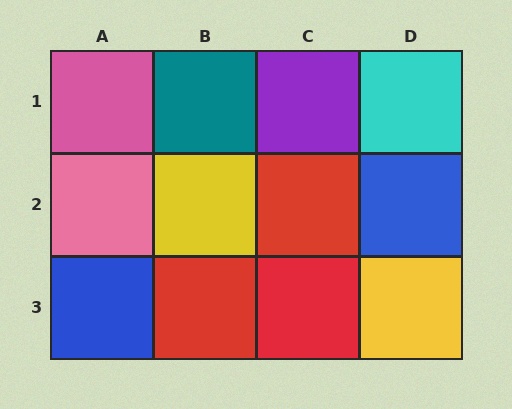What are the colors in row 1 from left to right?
Pink, teal, purple, cyan.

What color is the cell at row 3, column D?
Yellow.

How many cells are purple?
1 cell is purple.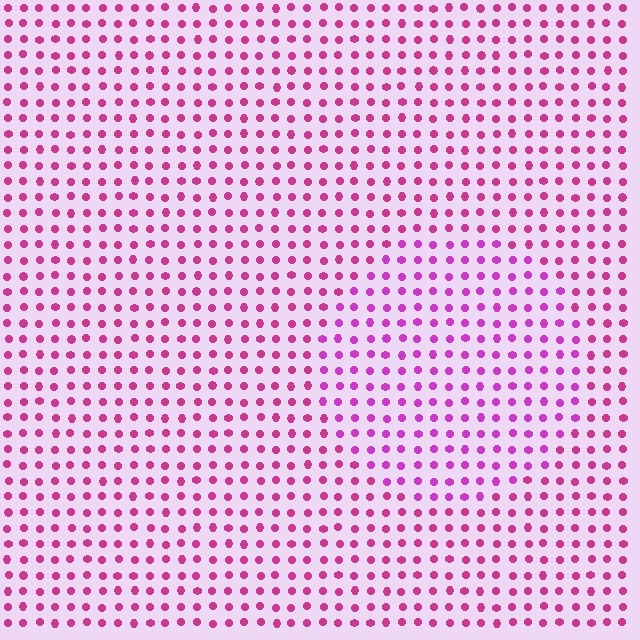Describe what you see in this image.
The image is filled with small magenta elements in a uniform arrangement. A circle-shaped region is visible where the elements are tinted to a slightly different hue, forming a subtle color boundary.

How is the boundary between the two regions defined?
The boundary is defined purely by a slight shift in hue (about 22 degrees). Spacing, size, and orientation are identical on both sides.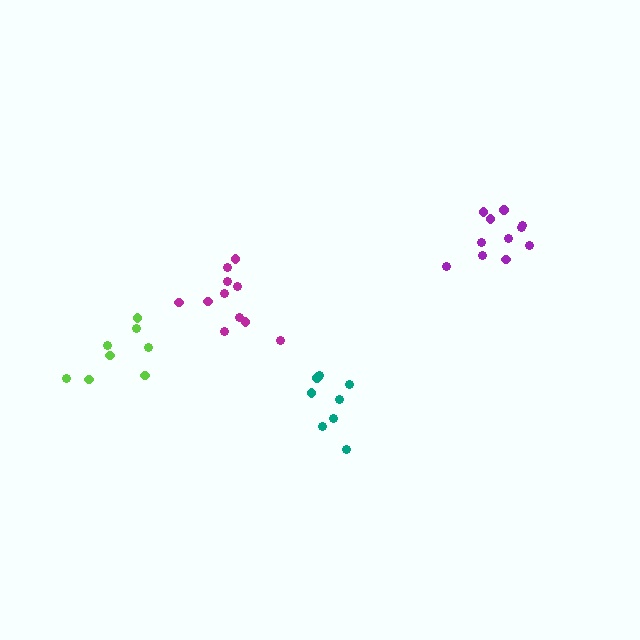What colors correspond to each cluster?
The clusters are colored: magenta, teal, purple, lime.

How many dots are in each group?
Group 1: 11 dots, Group 2: 8 dots, Group 3: 11 dots, Group 4: 8 dots (38 total).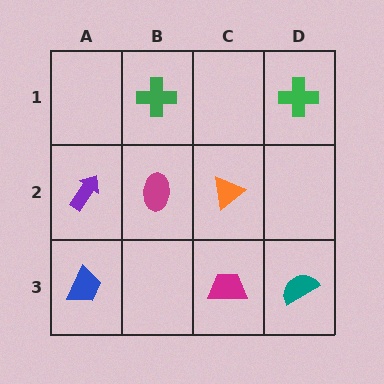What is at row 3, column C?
A magenta trapezoid.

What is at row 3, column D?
A teal semicircle.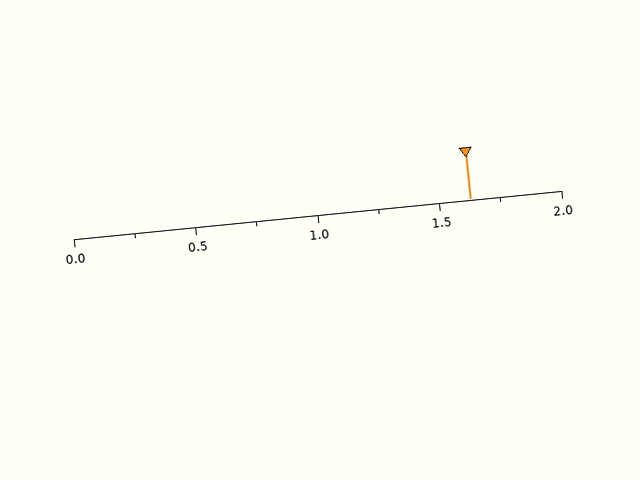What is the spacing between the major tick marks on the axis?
The major ticks are spaced 0.5 apart.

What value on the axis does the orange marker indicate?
The marker indicates approximately 1.62.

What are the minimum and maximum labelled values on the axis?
The axis runs from 0.0 to 2.0.